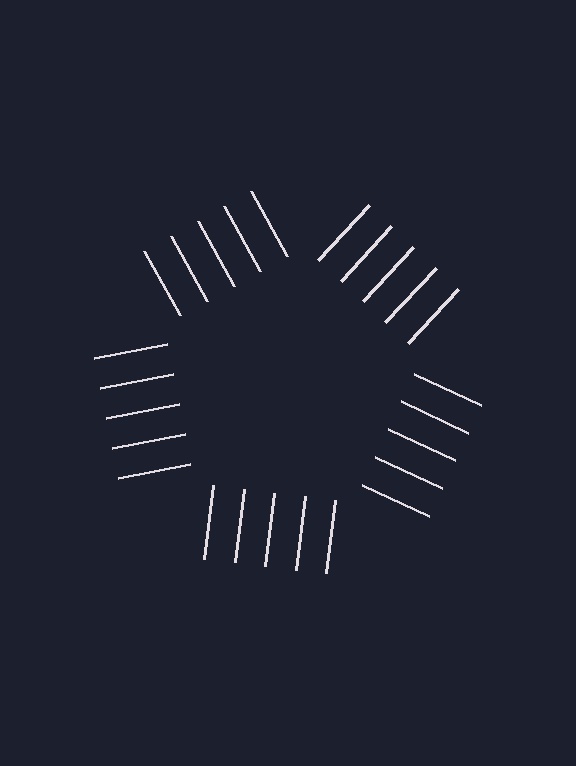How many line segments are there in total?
25 — 5 along each of the 5 edges.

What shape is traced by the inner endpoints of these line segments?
An illusory pentagon — the line segments terminate on its edges but no continuous stroke is drawn.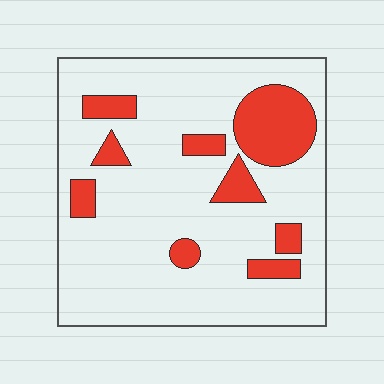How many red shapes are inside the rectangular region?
9.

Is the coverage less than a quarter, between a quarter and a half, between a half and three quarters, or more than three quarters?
Less than a quarter.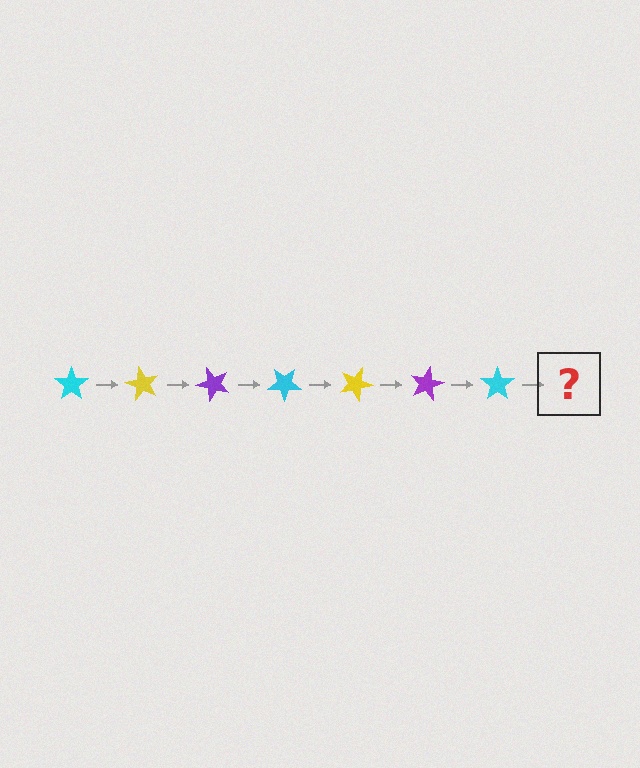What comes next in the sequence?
The next element should be a yellow star, rotated 420 degrees from the start.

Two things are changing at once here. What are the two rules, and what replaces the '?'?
The two rules are that it rotates 60 degrees each step and the color cycles through cyan, yellow, and purple. The '?' should be a yellow star, rotated 420 degrees from the start.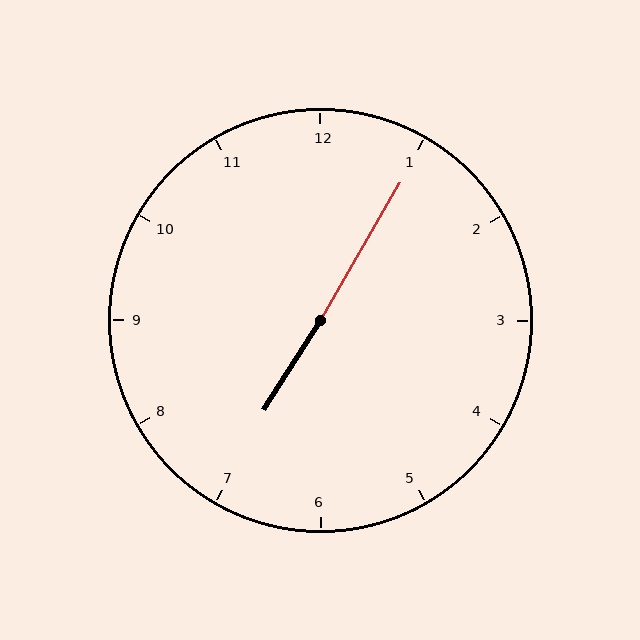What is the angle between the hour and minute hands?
Approximately 178 degrees.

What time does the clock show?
7:05.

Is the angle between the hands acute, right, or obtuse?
It is obtuse.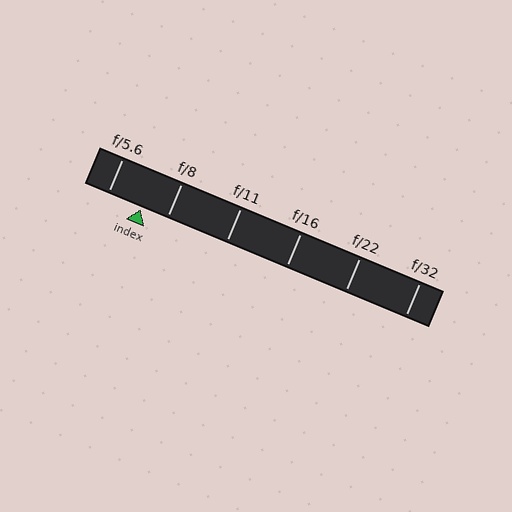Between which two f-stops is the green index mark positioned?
The index mark is between f/5.6 and f/8.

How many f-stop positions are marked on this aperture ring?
There are 6 f-stop positions marked.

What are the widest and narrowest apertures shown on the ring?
The widest aperture shown is f/5.6 and the narrowest is f/32.